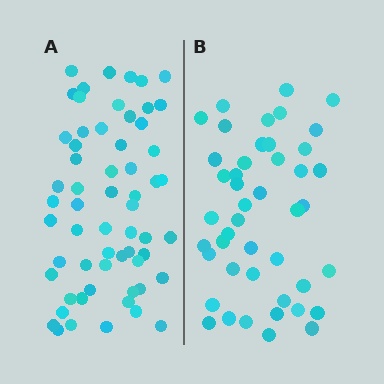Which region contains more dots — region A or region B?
Region A (the left region) has more dots.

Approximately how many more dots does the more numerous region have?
Region A has approximately 15 more dots than region B.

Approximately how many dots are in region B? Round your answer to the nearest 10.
About 40 dots. (The exact count is 45, which rounds to 40.)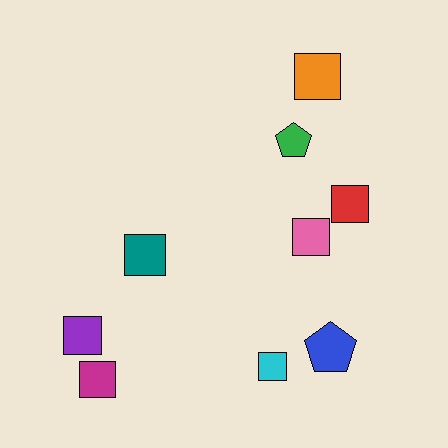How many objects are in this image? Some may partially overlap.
There are 9 objects.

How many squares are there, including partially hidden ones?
There are 7 squares.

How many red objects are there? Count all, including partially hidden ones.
There is 1 red object.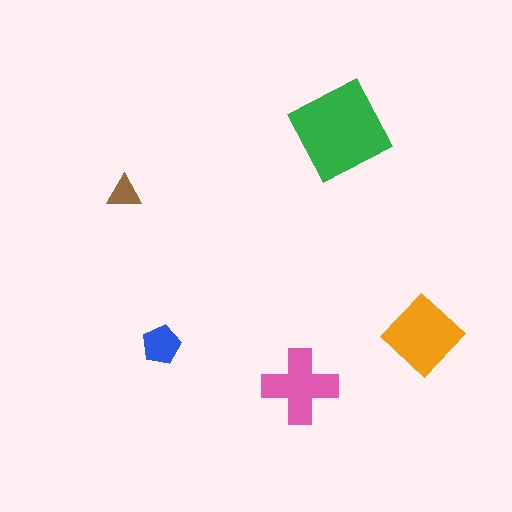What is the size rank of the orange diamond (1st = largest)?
2nd.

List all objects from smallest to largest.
The brown triangle, the blue pentagon, the pink cross, the orange diamond, the green diamond.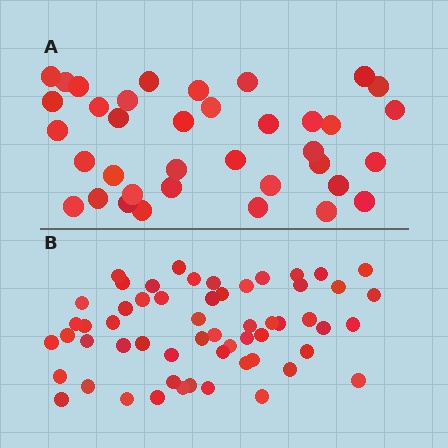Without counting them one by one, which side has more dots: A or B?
Region B (the bottom region) has more dots.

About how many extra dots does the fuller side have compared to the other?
Region B has approximately 20 more dots than region A.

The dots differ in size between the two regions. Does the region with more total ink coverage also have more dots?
No. Region A has more total ink coverage because its dots are larger, but region B actually contains more individual dots. Total area can be misleading — the number of items is what matters here.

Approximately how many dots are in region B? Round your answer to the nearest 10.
About 60 dots. (The exact count is 57, which rounds to 60.)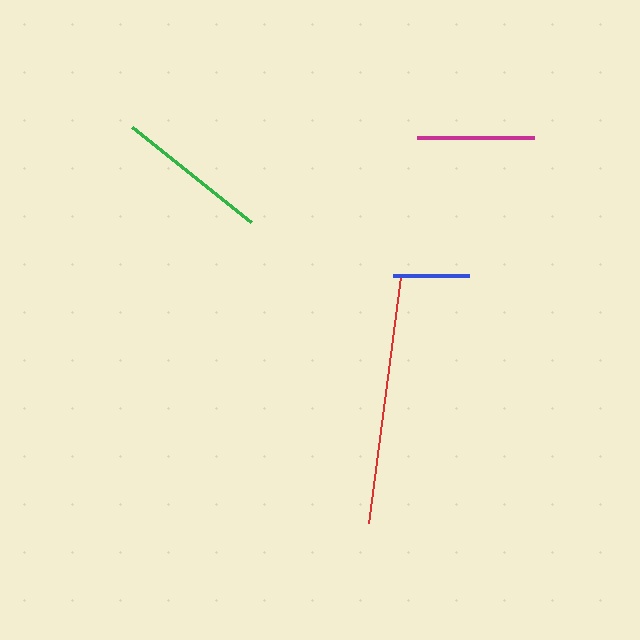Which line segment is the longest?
The red line is the longest at approximately 248 pixels.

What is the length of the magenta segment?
The magenta segment is approximately 117 pixels long.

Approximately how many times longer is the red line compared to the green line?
The red line is approximately 1.6 times the length of the green line.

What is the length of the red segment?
The red segment is approximately 248 pixels long.